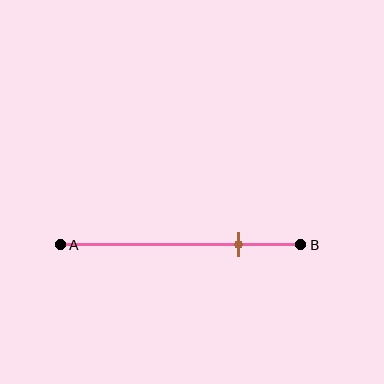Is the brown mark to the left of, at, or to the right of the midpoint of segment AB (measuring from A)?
The brown mark is to the right of the midpoint of segment AB.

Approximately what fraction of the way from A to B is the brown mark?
The brown mark is approximately 75% of the way from A to B.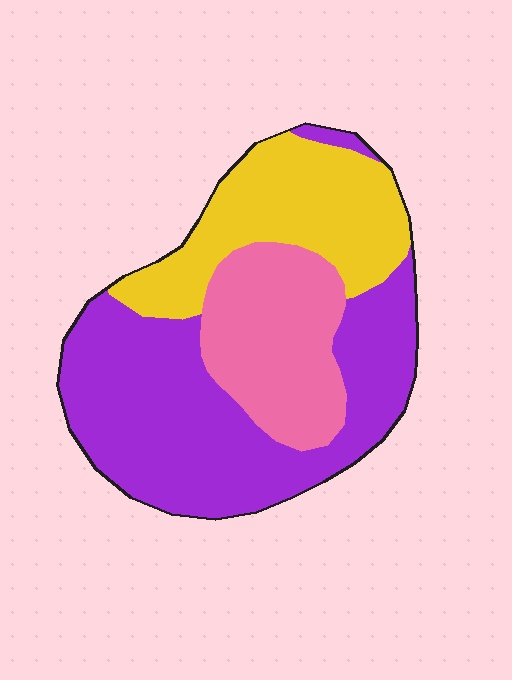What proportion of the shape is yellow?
Yellow takes up about one quarter (1/4) of the shape.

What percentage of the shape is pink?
Pink takes up about one quarter (1/4) of the shape.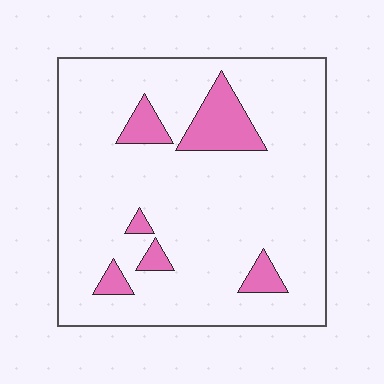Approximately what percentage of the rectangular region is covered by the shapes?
Approximately 10%.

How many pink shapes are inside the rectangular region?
6.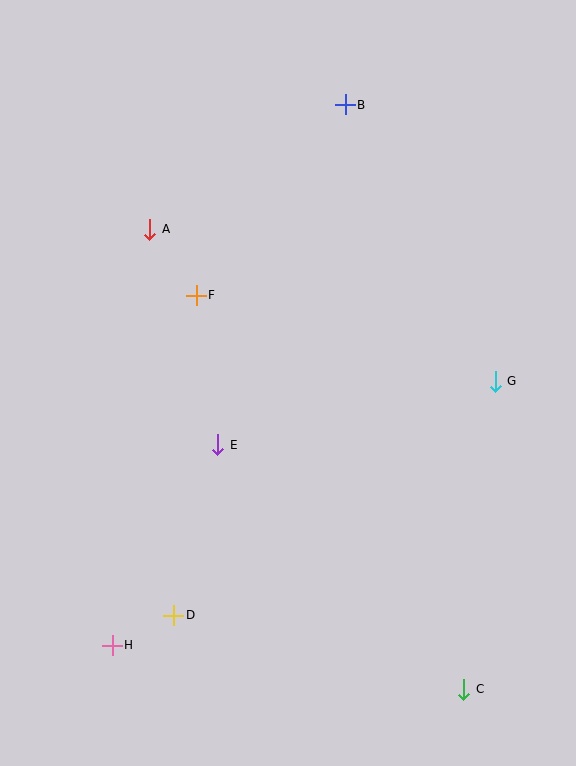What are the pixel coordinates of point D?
Point D is at (174, 615).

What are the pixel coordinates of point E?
Point E is at (218, 445).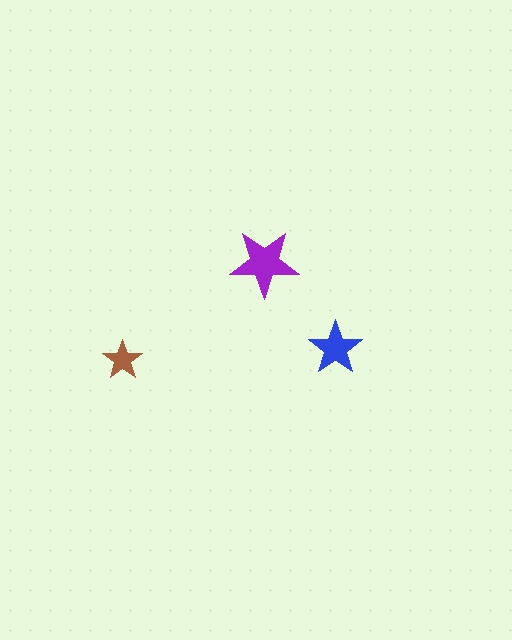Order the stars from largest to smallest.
the purple one, the blue one, the brown one.